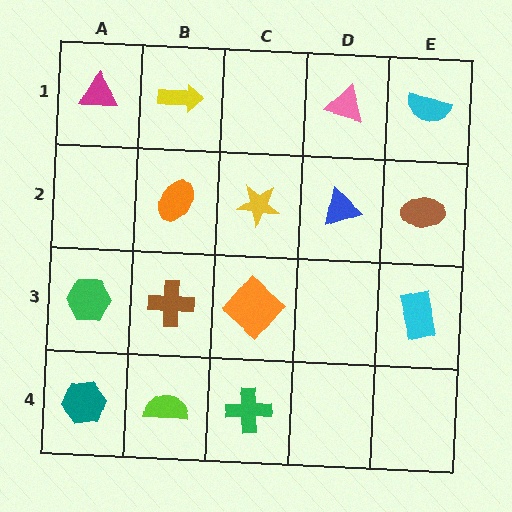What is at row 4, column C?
A green cross.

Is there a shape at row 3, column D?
No, that cell is empty.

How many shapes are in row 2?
4 shapes.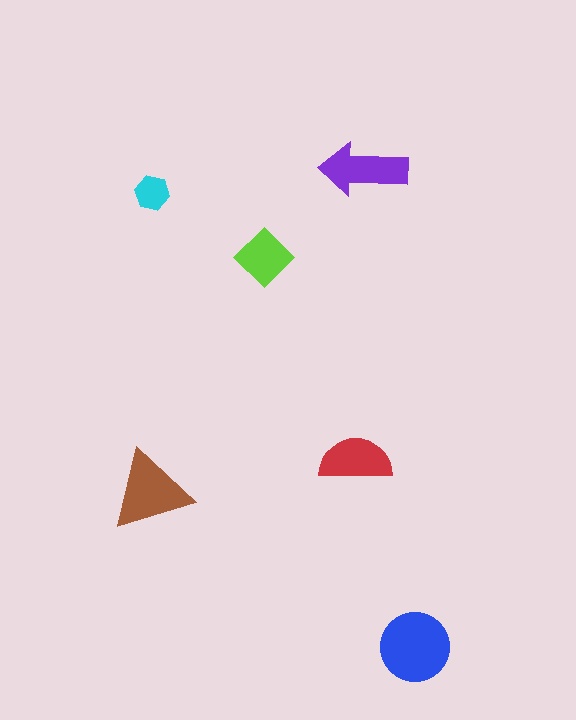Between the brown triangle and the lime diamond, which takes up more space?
The brown triangle.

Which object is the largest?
The blue circle.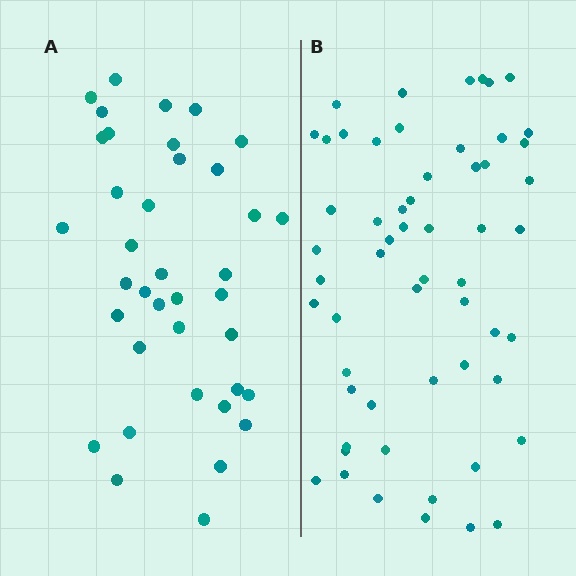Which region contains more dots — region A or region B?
Region B (the right region) has more dots.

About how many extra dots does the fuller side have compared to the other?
Region B has approximately 20 more dots than region A.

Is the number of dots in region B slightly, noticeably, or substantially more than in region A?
Region B has substantially more. The ratio is roughly 1.5 to 1.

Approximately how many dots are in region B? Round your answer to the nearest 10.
About 60 dots. (The exact count is 57, which rounds to 60.)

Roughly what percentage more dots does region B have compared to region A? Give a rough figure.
About 50% more.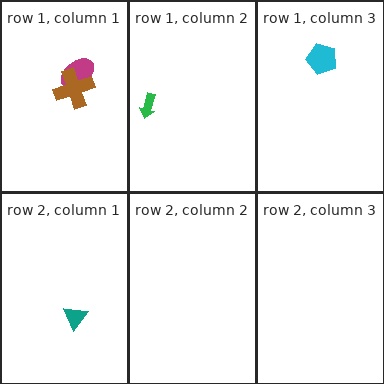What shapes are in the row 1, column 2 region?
The green arrow.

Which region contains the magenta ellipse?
The row 1, column 1 region.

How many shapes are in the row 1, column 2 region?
1.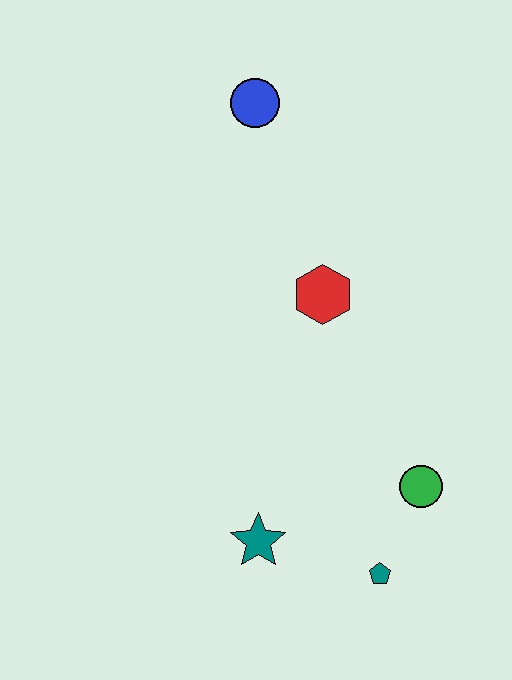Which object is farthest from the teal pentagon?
The blue circle is farthest from the teal pentagon.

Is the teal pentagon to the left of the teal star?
No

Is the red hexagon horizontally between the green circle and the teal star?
Yes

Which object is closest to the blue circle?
The red hexagon is closest to the blue circle.